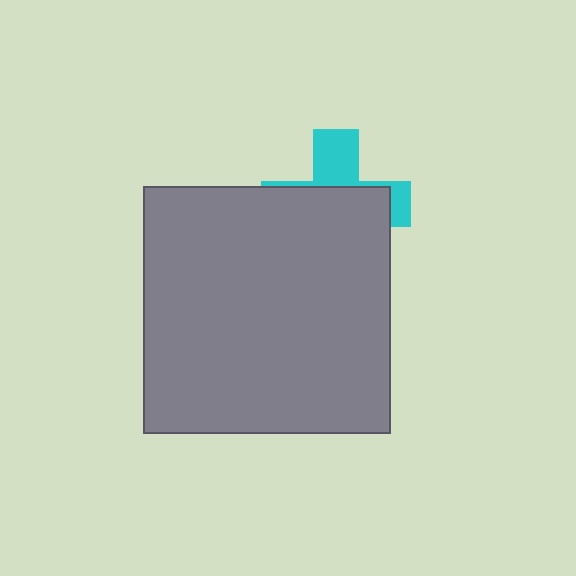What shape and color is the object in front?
The object in front is a gray square.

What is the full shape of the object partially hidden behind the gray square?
The partially hidden object is a cyan cross.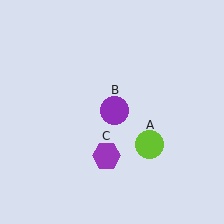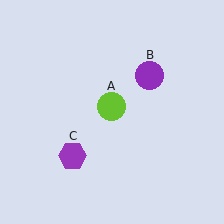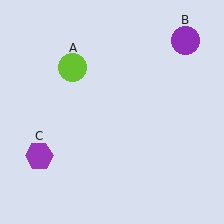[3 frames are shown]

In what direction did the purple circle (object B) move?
The purple circle (object B) moved up and to the right.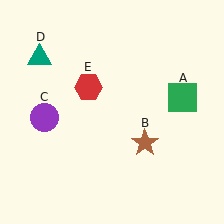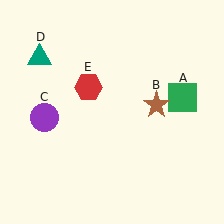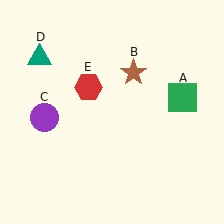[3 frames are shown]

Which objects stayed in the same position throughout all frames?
Green square (object A) and purple circle (object C) and teal triangle (object D) and red hexagon (object E) remained stationary.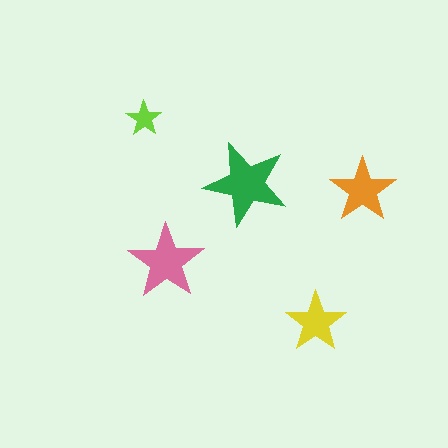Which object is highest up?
The lime star is topmost.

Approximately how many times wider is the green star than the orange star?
About 1.5 times wider.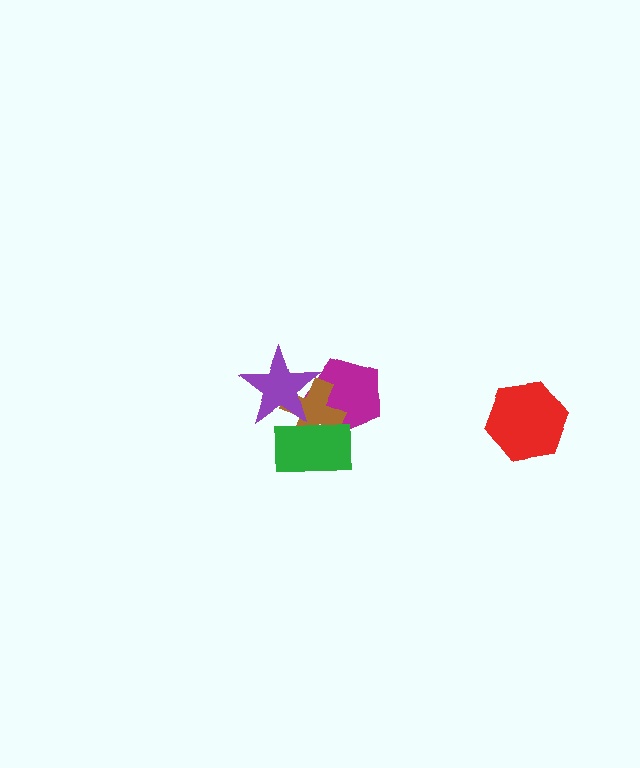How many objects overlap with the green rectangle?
3 objects overlap with the green rectangle.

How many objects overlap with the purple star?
3 objects overlap with the purple star.